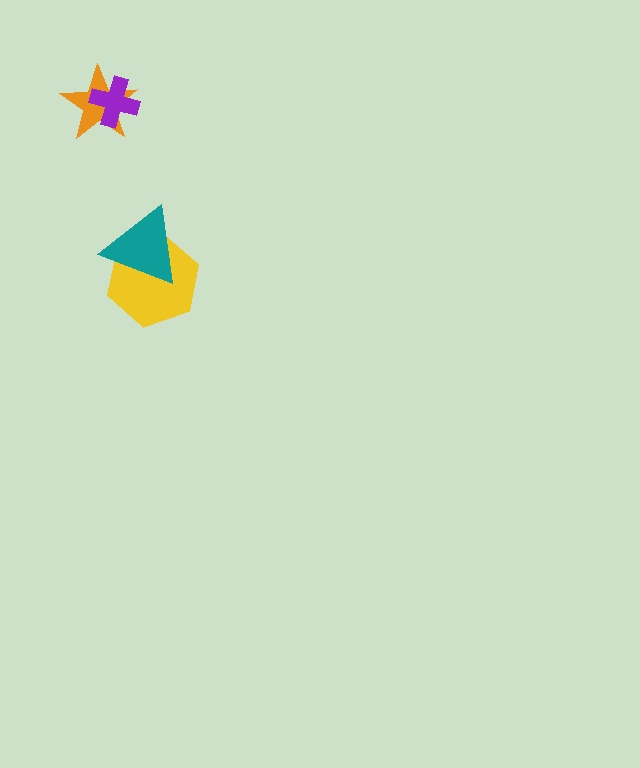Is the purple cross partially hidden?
No, no other shape covers it.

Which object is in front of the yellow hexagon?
The teal triangle is in front of the yellow hexagon.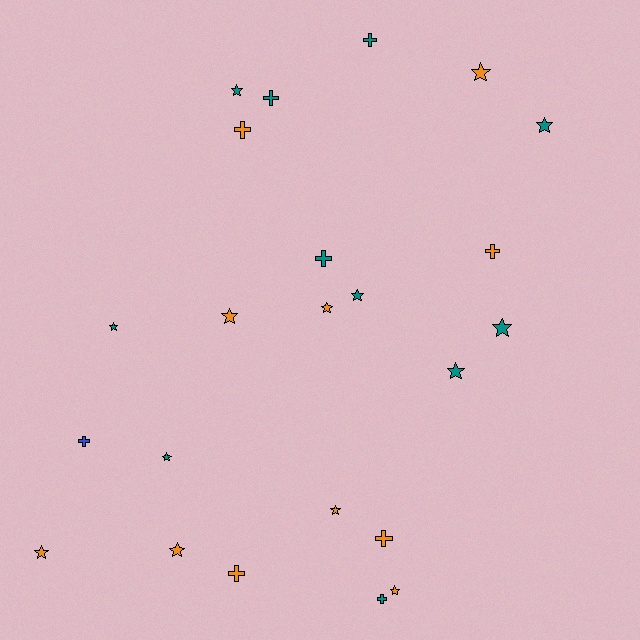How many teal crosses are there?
There are 4 teal crosses.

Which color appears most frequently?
Orange, with 11 objects.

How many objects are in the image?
There are 23 objects.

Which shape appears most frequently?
Star, with 14 objects.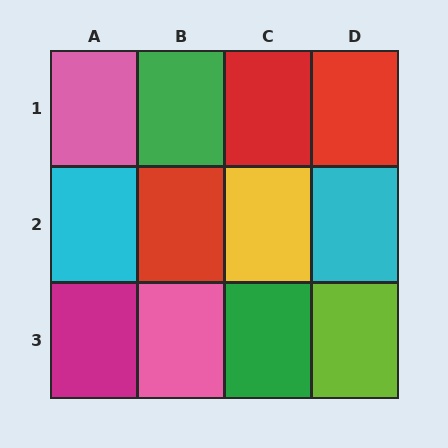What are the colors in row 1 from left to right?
Pink, green, red, red.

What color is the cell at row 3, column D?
Lime.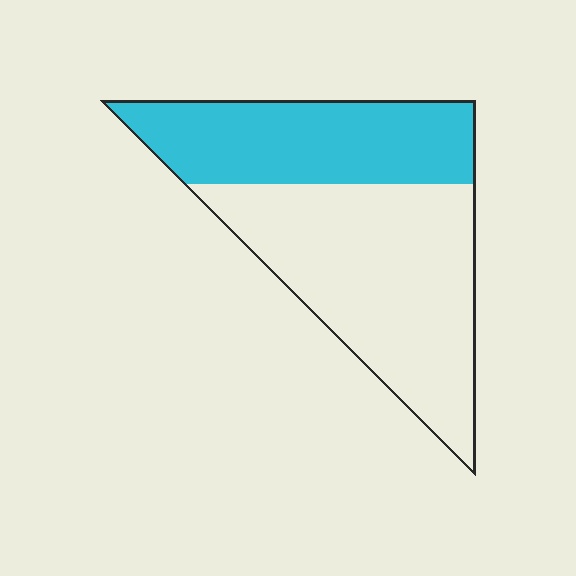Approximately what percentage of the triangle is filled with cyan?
Approximately 40%.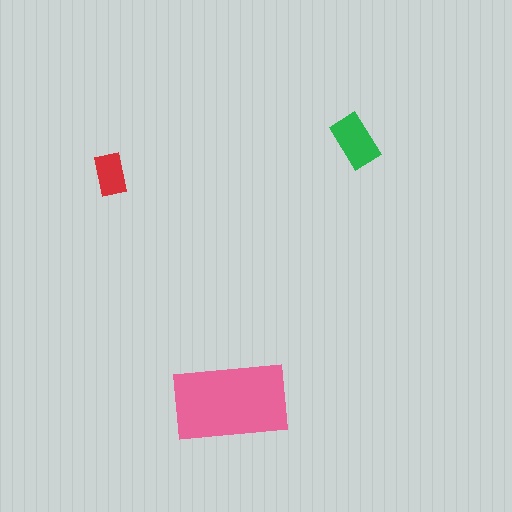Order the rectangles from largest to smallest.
the pink one, the green one, the red one.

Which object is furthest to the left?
The red rectangle is leftmost.